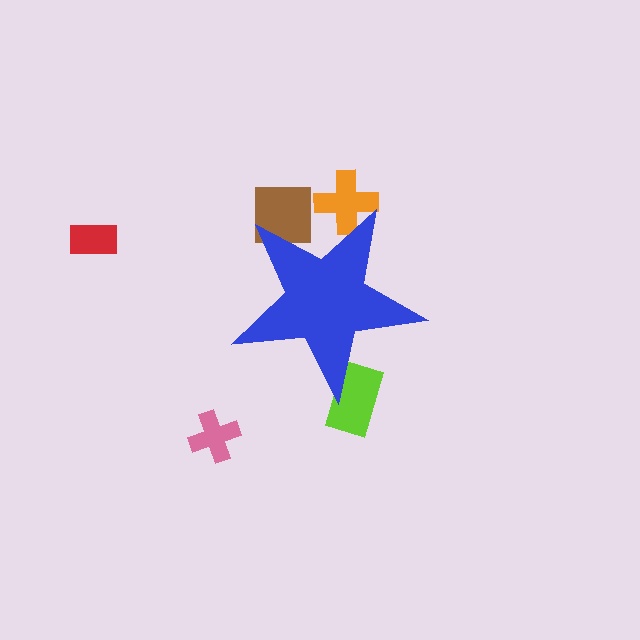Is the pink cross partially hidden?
No, the pink cross is fully visible.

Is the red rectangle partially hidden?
No, the red rectangle is fully visible.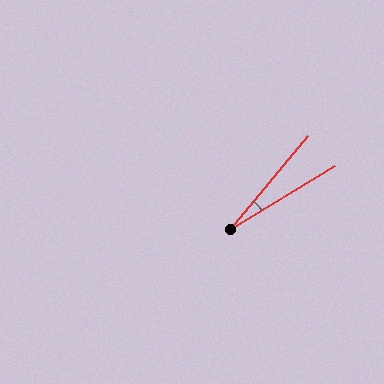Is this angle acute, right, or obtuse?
It is acute.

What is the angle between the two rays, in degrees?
Approximately 19 degrees.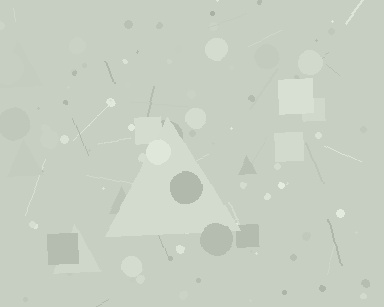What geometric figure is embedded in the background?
A triangle is embedded in the background.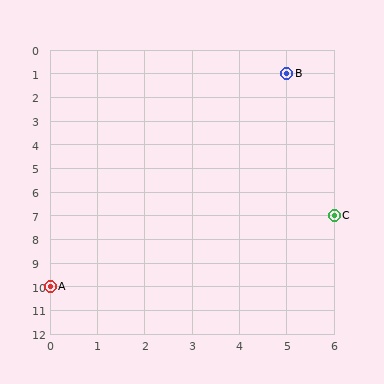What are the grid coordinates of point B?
Point B is at grid coordinates (5, 1).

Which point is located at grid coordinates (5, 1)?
Point B is at (5, 1).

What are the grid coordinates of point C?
Point C is at grid coordinates (6, 7).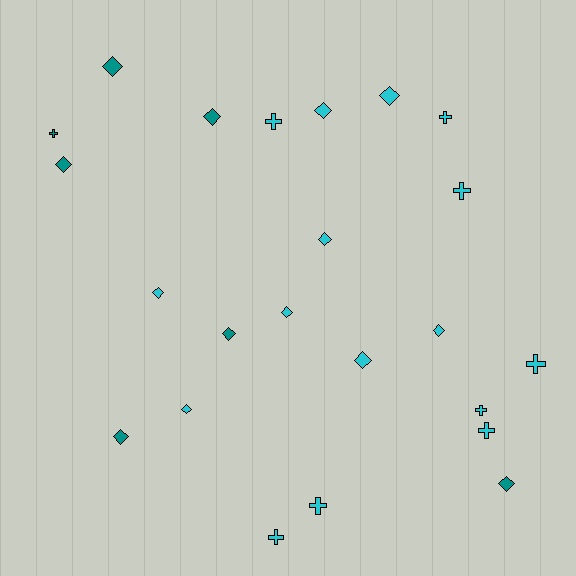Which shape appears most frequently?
Diamond, with 14 objects.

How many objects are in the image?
There are 23 objects.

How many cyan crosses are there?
There are 8 cyan crosses.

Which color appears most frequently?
Cyan, with 16 objects.